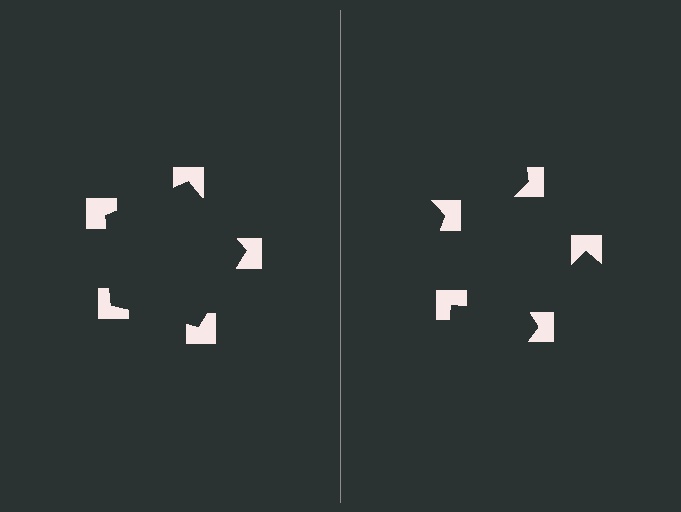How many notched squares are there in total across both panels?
10 — 5 on each side.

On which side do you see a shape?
An illusory pentagon appears on the left side. On the right side the wedge cuts are rotated, so no coherent shape forms.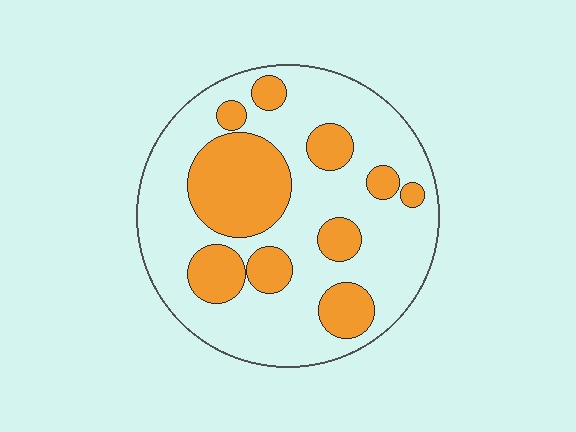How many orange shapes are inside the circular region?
10.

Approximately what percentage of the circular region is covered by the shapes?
Approximately 30%.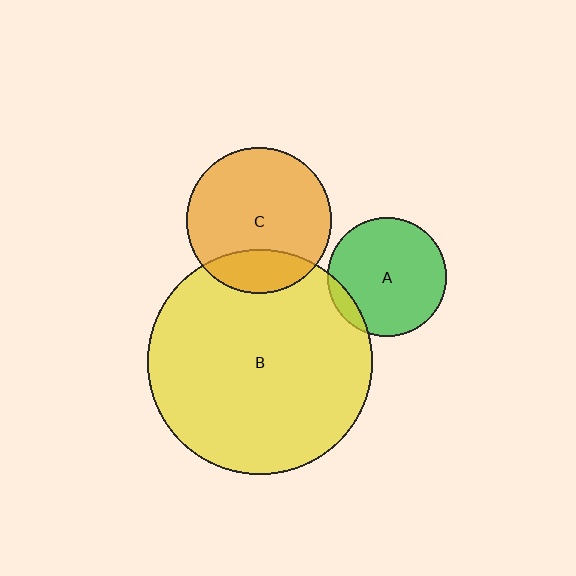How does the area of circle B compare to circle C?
Approximately 2.4 times.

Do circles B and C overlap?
Yes.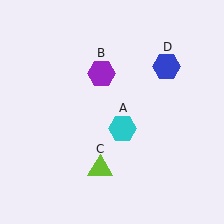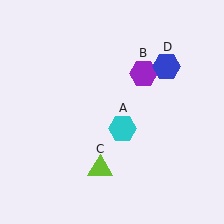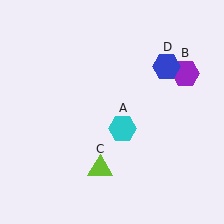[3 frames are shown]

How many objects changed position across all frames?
1 object changed position: purple hexagon (object B).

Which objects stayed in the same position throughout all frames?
Cyan hexagon (object A) and lime triangle (object C) and blue hexagon (object D) remained stationary.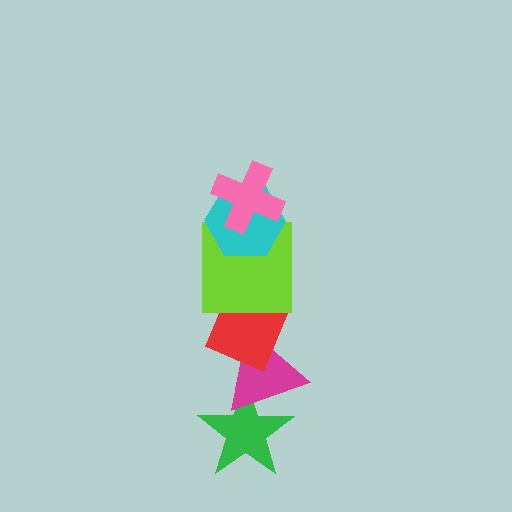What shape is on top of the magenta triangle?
The red diamond is on top of the magenta triangle.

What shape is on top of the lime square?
The cyan hexagon is on top of the lime square.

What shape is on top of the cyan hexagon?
The pink cross is on top of the cyan hexagon.